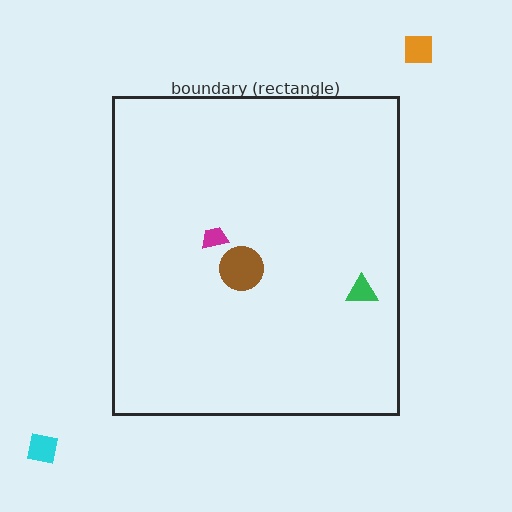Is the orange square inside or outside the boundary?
Outside.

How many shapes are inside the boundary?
3 inside, 2 outside.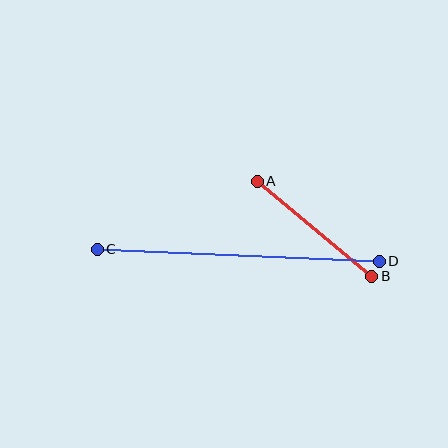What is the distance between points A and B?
The distance is approximately 149 pixels.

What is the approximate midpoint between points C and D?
The midpoint is at approximately (238, 255) pixels.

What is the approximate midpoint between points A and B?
The midpoint is at approximately (315, 229) pixels.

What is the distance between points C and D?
The distance is approximately 282 pixels.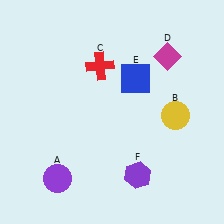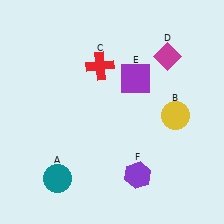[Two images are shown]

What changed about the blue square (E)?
In Image 1, E is blue. In Image 2, it changed to purple.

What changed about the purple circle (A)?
In Image 1, A is purple. In Image 2, it changed to teal.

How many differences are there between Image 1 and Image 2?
There are 2 differences between the two images.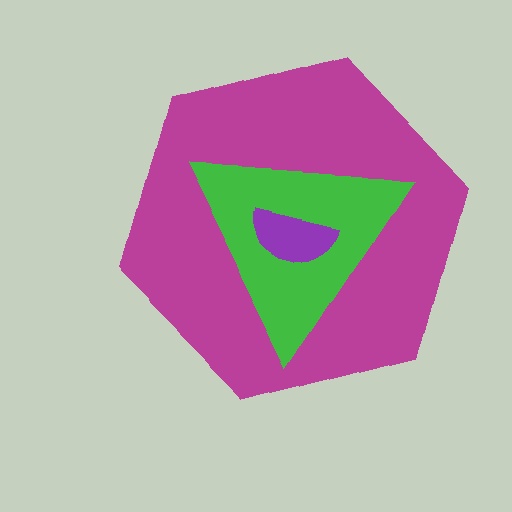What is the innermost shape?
The purple semicircle.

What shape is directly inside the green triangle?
The purple semicircle.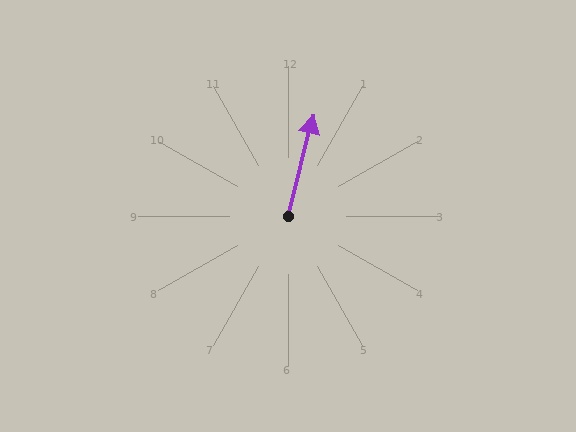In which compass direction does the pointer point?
North.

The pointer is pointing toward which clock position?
Roughly 12 o'clock.